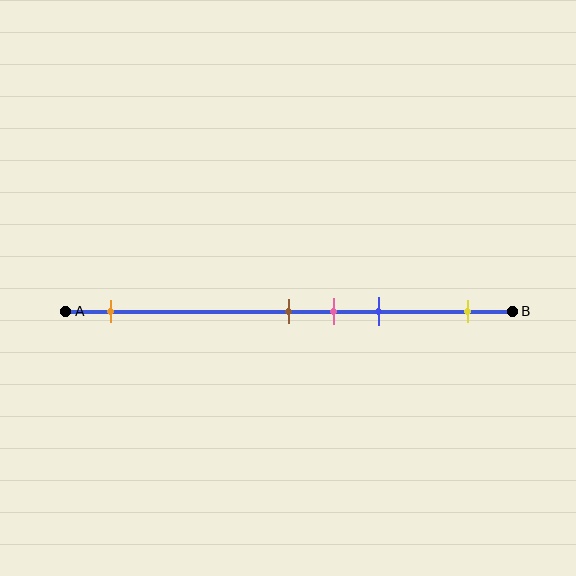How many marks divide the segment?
There are 5 marks dividing the segment.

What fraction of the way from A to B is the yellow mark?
The yellow mark is approximately 90% (0.9) of the way from A to B.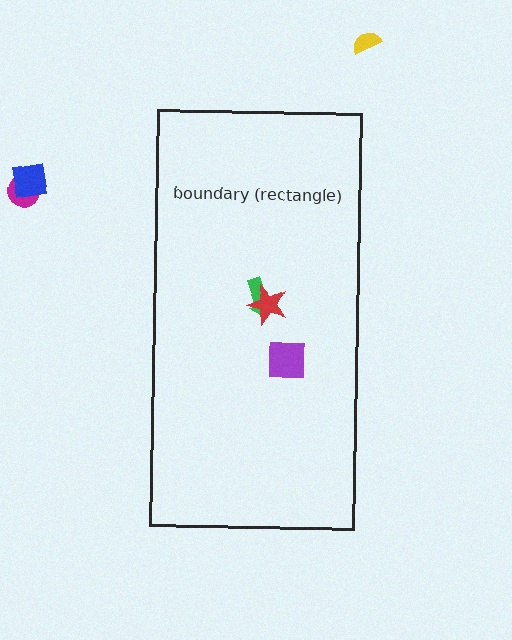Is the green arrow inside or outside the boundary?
Inside.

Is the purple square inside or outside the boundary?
Inside.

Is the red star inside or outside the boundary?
Inside.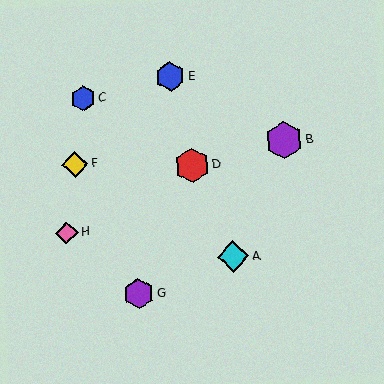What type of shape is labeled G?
Shape G is a purple hexagon.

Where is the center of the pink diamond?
The center of the pink diamond is at (67, 233).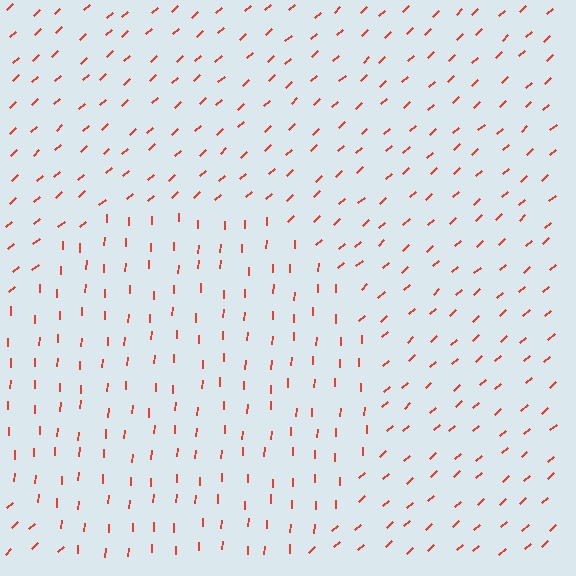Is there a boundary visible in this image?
Yes, there is a texture boundary formed by a change in line orientation.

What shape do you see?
I see a circle.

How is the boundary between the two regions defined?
The boundary is defined purely by a change in line orientation (approximately 45 degrees difference). All lines are the same color and thickness.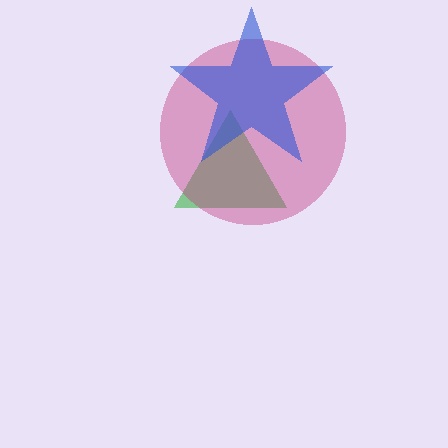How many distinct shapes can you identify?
There are 3 distinct shapes: a green triangle, a magenta circle, a blue star.